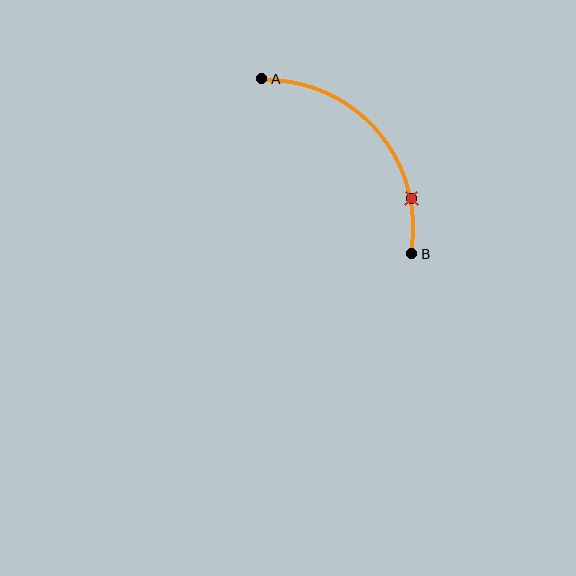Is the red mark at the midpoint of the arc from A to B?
No. The red mark lies on the arc but is closer to endpoint B. The arc midpoint would be at the point on the curve equidistant along the arc from both A and B.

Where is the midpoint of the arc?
The arc midpoint is the point on the curve farthest from the straight line joining A and B. It sits above and to the right of that line.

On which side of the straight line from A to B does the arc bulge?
The arc bulges above and to the right of the straight line connecting A and B.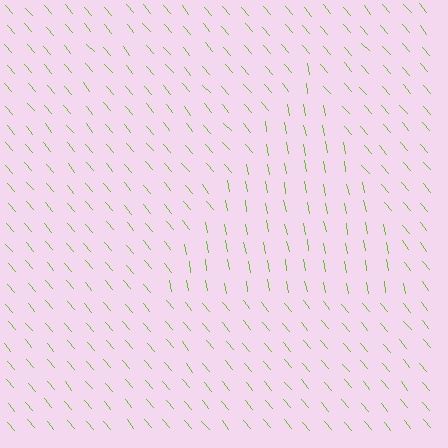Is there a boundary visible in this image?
Yes, there is a texture boundary formed by a change in line orientation.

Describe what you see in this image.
The image is filled with small lime line segments. A triangle region in the image has lines oriented differently from the surrounding lines, creating a visible texture boundary.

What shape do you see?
I see a triangle.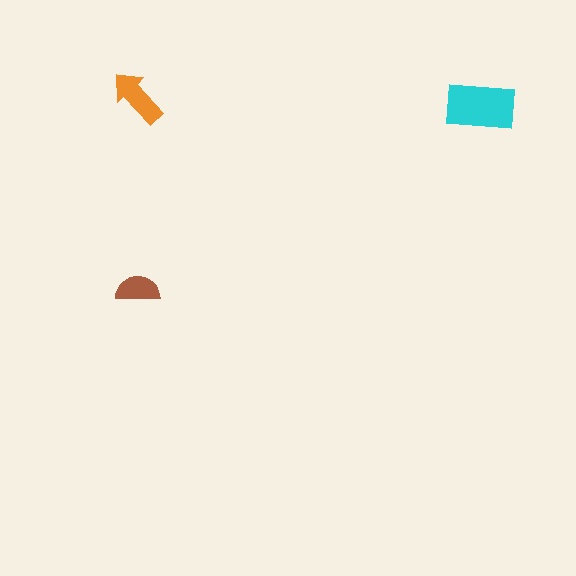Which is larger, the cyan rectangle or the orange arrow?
The cyan rectangle.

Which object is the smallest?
The brown semicircle.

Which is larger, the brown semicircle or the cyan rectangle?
The cyan rectangle.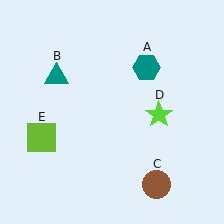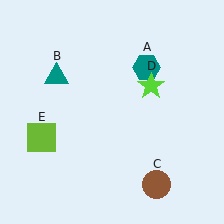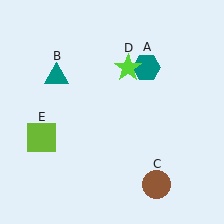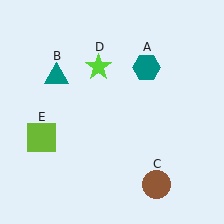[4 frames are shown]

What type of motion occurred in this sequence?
The lime star (object D) rotated counterclockwise around the center of the scene.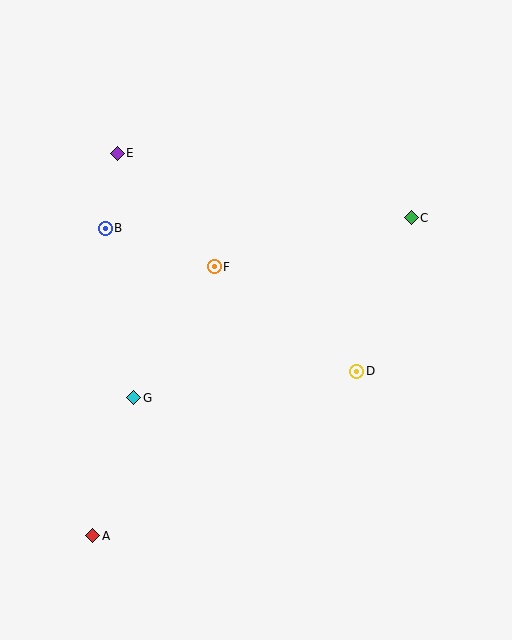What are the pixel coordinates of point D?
Point D is at (357, 371).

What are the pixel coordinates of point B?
Point B is at (105, 228).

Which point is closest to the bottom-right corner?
Point D is closest to the bottom-right corner.